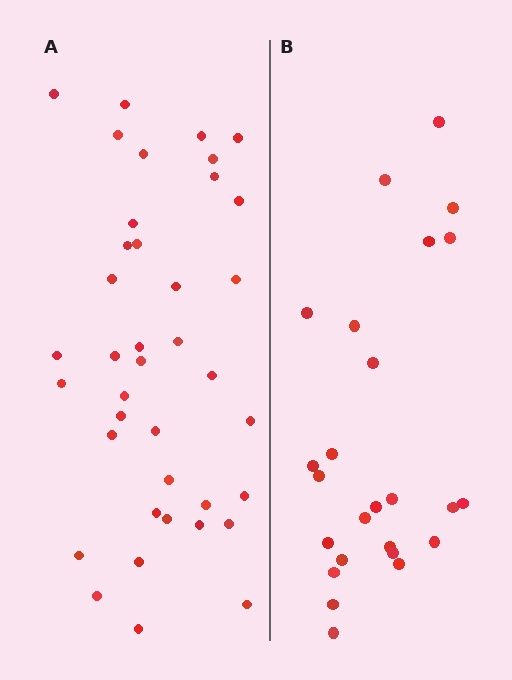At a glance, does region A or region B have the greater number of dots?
Region A (the left region) has more dots.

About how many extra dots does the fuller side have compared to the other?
Region A has approximately 15 more dots than region B.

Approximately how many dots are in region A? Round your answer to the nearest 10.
About 40 dots. (The exact count is 39, which rounds to 40.)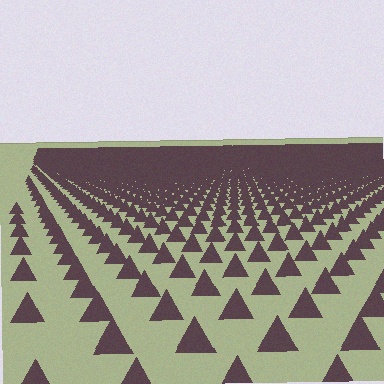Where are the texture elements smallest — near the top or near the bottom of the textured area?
Near the top.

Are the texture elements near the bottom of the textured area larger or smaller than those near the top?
Larger. Near the bottom, elements are closer to the viewer and appear at a bigger on-screen size.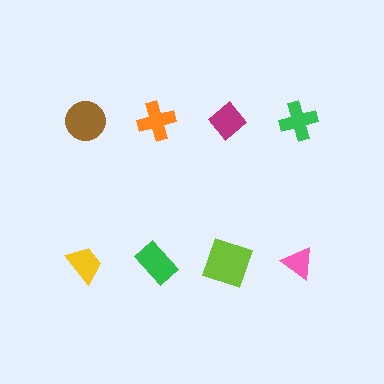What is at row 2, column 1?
A yellow trapezoid.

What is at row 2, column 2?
A green rectangle.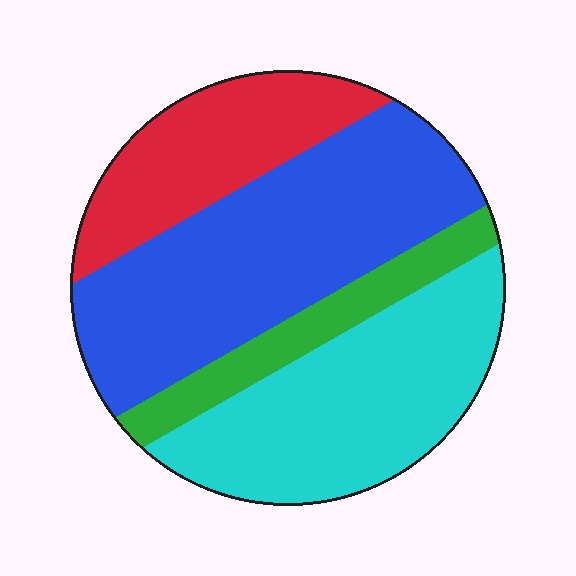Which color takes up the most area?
Blue, at roughly 40%.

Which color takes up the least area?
Green, at roughly 10%.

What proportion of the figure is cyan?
Cyan takes up about one third (1/3) of the figure.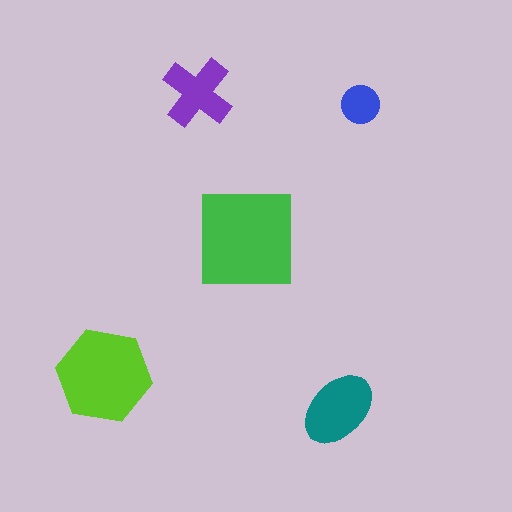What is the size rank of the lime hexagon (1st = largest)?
2nd.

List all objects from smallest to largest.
The blue circle, the purple cross, the teal ellipse, the lime hexagon, the green square.